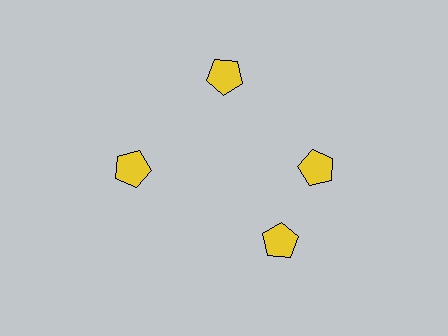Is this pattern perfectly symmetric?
No. The 4 yellow pentagons are arranged in a ring, but one element near the 6 o'clock position is rotated out of alignment along the ring, breaking the 4-fold rotational symmetry.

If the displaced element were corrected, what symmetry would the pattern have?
It would have 4-fold rotational symmetry — the pattern would map onto itself every 90 degrees.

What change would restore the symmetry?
The symmetry would be restored by rotating it back into even spacing with its neighbors so that all 4 pentagons sit at equal angles and equal distance from the center.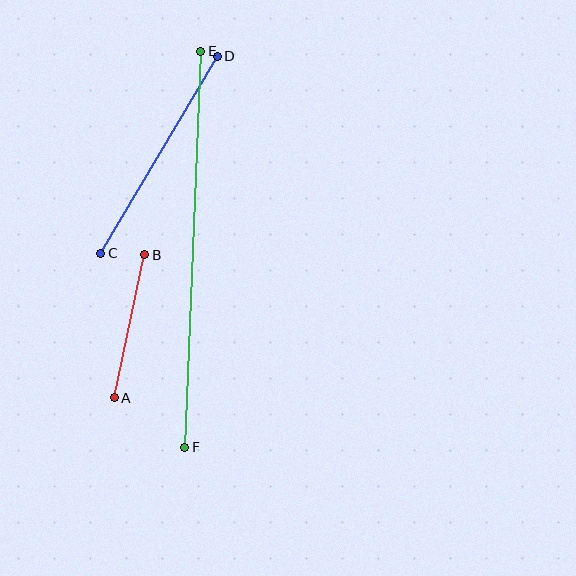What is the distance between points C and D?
The distance is approximately 229 pixels.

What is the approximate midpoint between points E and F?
The midpoint is at approximately (193, 249) pixels.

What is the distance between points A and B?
The distance is approximately 146 pixels.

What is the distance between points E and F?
The distance is approximately 396 pixels.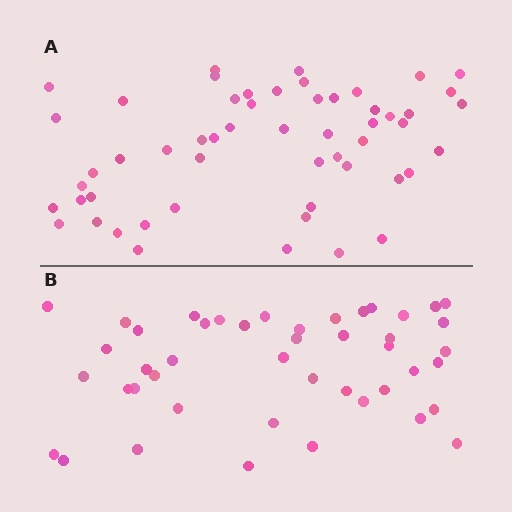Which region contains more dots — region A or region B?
Region A (the top region) has more dots.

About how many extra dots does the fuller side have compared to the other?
Region A has roughly 8 or so more dots than region B.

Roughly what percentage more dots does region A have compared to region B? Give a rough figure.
About 20% more.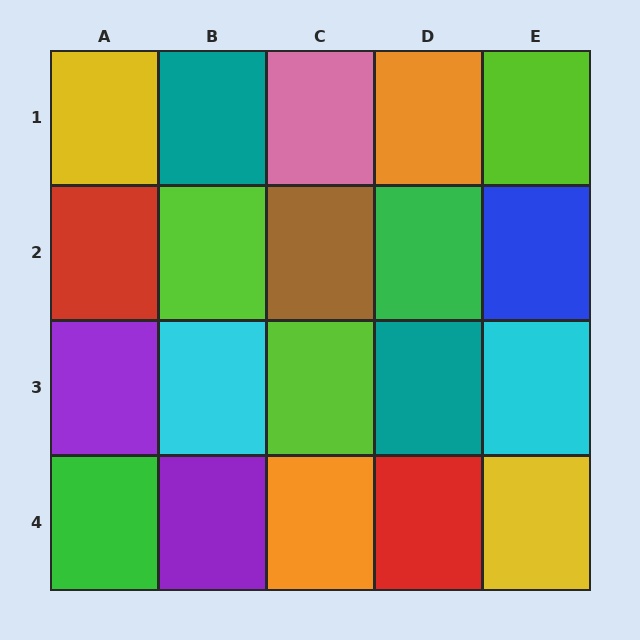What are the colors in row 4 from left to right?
Green, purple, orange, red, yellow.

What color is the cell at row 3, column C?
Lime.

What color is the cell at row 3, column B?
Cyan.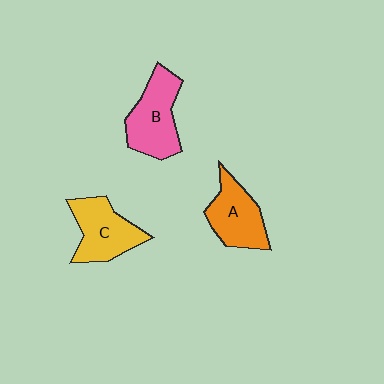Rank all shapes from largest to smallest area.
From largest to smallest: B (pink), C (yellow), A (orange).